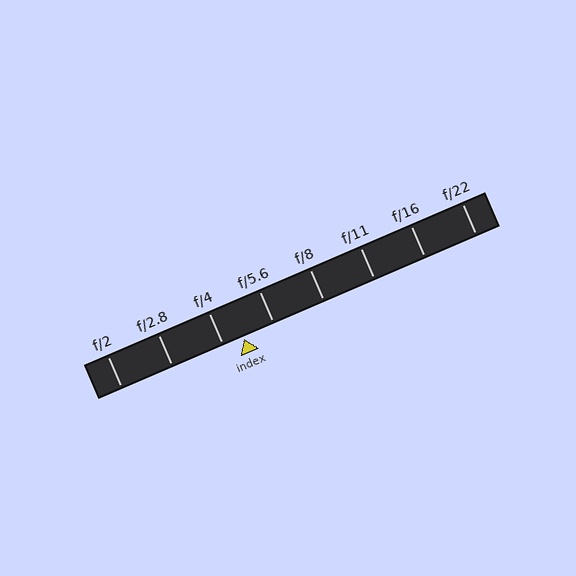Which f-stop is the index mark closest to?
The index mark is closest to f/4.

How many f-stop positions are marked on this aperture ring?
There are 8 f-stop positions marked.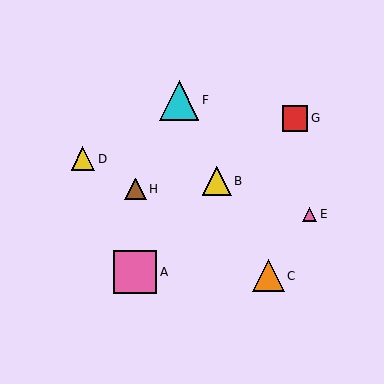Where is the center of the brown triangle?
The center of the brown triangle is at (135, 189).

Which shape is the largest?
The pink square (labeled A) is the largest.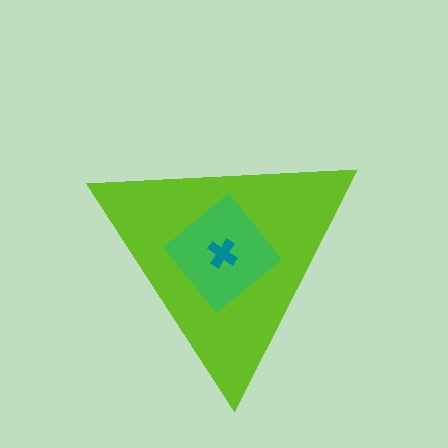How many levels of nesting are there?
3.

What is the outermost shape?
The lime triangle.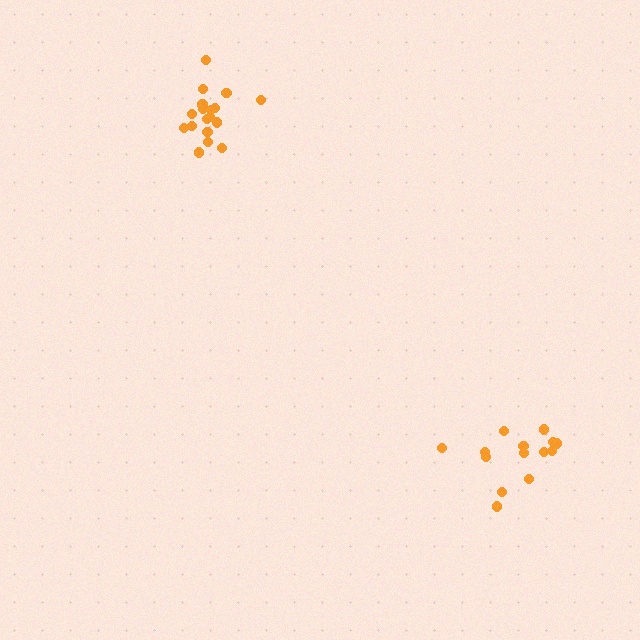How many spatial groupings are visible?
There are 2 spatial groupings.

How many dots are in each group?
Group 1: 14 dots, Group 2: 18 dots (32 total).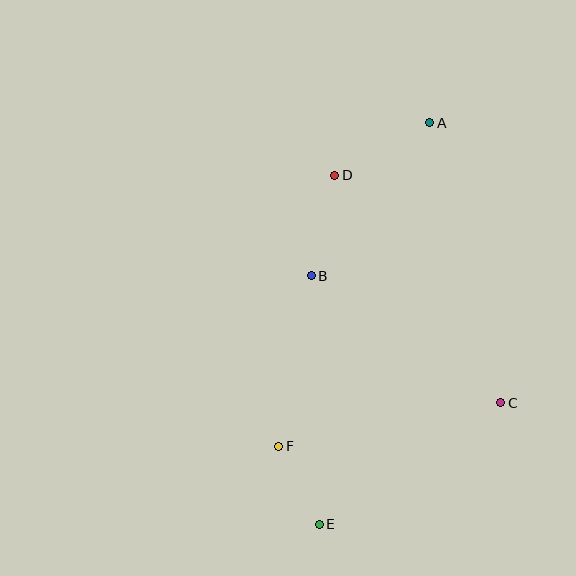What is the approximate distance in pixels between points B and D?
The distance between B and D is approximately 103 pixels.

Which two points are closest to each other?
Points E and F are closest to each other.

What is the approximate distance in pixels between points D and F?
The distance between D and F is approximately 276 pixels.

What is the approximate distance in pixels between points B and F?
The distance between B and F is approximately 174 pixels.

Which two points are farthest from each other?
Points A and E are farthest from each other.